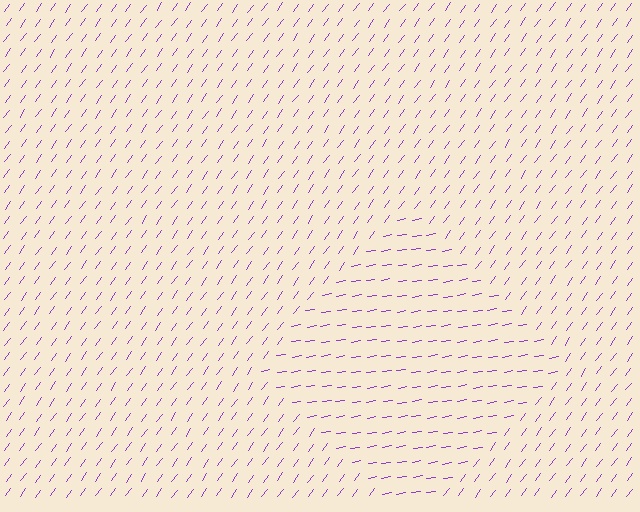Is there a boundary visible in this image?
Yes, there is a texture boundary formed by a change in line orientation.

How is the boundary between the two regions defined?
The boundary is defined purely by a change in line orientation (approximately 45 degrees difference). All lines are the same color and thickness.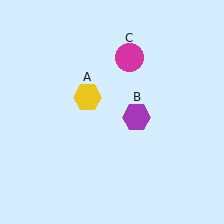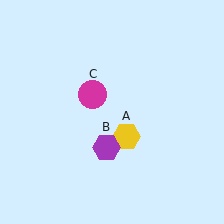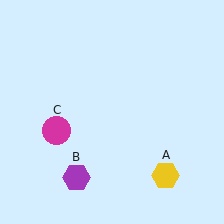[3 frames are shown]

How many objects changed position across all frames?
3 objects changed position: yellow hexagon (object A), purple hexagon (object B), magenta circle (object C).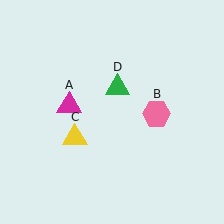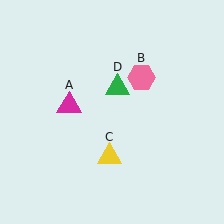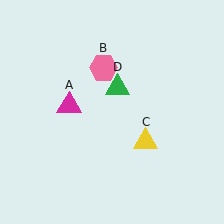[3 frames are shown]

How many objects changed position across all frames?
2 objects changed position: pink hexagon (object B), yellow triangle (object C).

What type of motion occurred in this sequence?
The pink hexagon (object B), yellow triangle (object C) rotated counterclockwise around the center of the scene.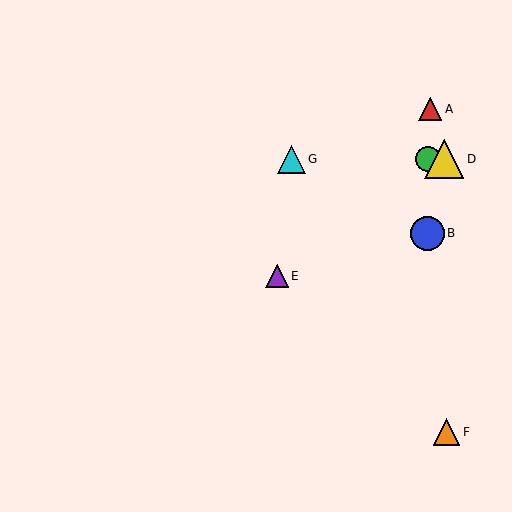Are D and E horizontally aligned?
No, D is at y≈159 and E is at y≈276.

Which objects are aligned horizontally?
Objects C, D, G are aligned horizontally.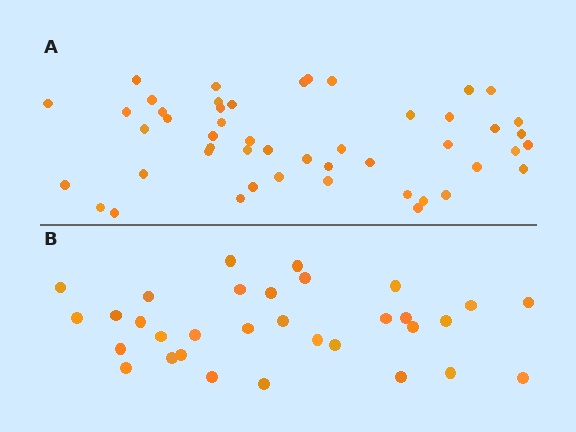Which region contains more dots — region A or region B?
Region A (the top region) has more dots.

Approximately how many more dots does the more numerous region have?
Region A has approximately 15 more dots than region B.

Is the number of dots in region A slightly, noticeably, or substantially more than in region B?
Region A has substantially more. The ratio is roughly 1.5 to 1.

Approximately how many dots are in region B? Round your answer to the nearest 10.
About 30 dots. (The exact count is 32, which rounds to 30.)